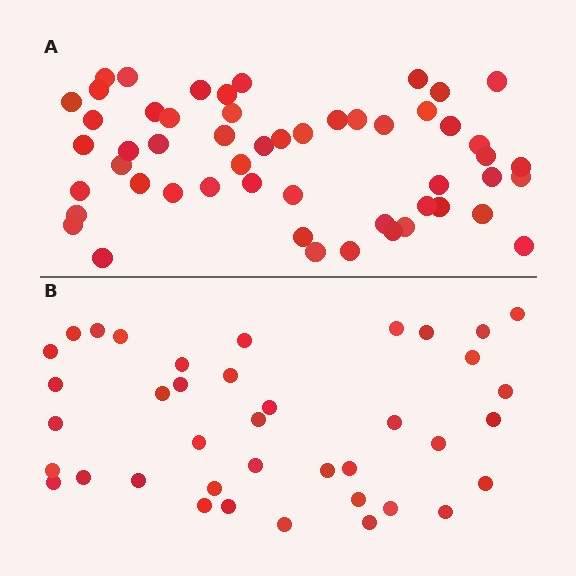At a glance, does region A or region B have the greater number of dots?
Region A (the top region) has more dots.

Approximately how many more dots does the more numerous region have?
Region A has approximately 15 more dots than region B.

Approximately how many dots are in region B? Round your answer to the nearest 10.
About 40 dots. (The exact count is 39, which rounds to 40.)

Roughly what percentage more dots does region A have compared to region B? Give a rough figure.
About 35% more.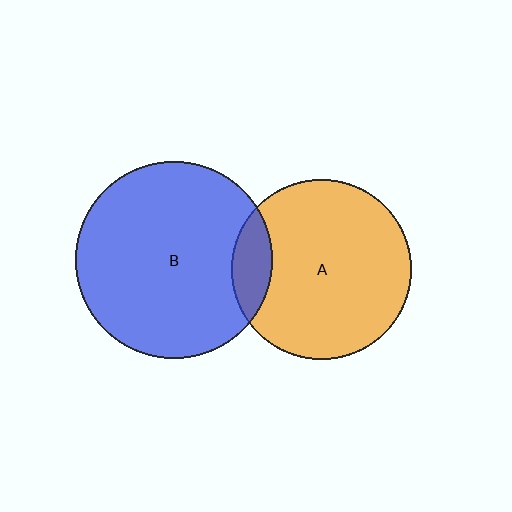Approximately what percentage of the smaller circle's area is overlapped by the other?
Approximately 10%.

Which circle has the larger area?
Circle B (blue).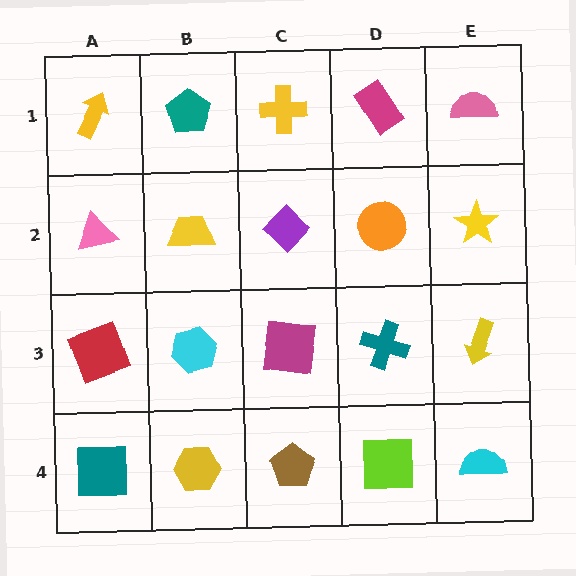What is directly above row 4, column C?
A magenta square.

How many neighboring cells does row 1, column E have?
2.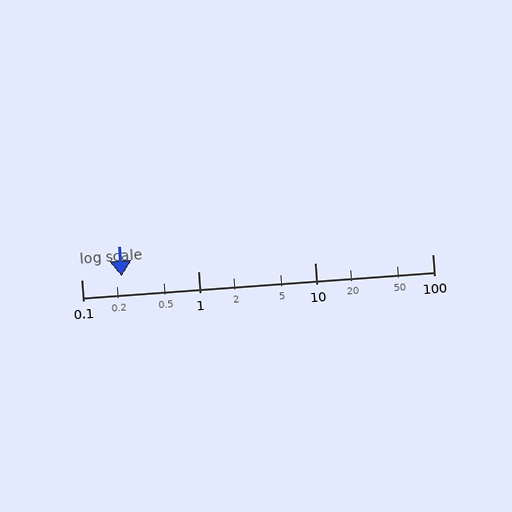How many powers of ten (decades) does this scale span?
The scale spans 3 decades, from 0.1 to 100.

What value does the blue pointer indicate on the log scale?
The pointer indicates approximately 0.22.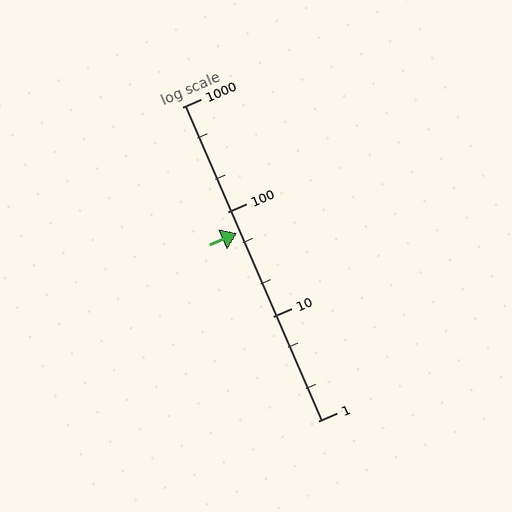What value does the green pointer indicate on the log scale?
The pointer indicates approximately 62.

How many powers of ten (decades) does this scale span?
The scale spans 3 decades, from 1 to 1000.